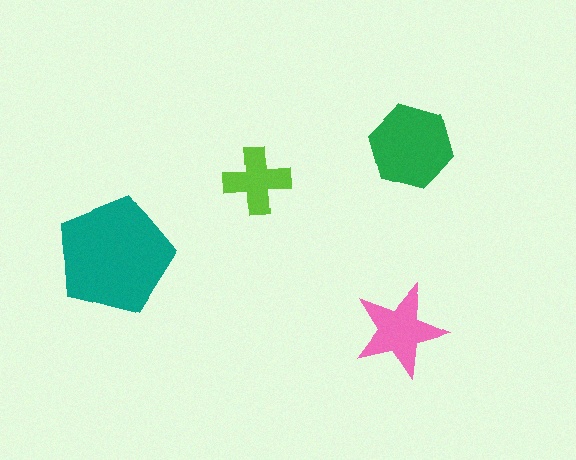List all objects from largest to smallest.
The teal pentagon, the green hexagon, the pink star, the lime cross.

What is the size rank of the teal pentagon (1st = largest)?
1st.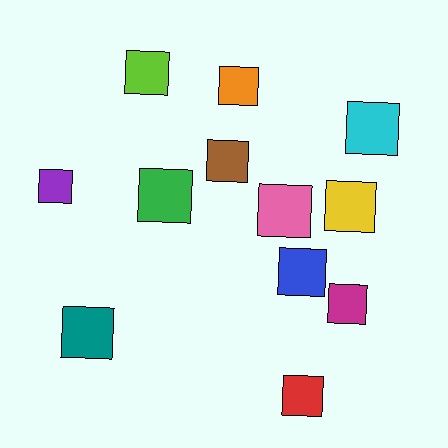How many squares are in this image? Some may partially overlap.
There are 12 squares.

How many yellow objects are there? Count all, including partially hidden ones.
There is 1 yellow object.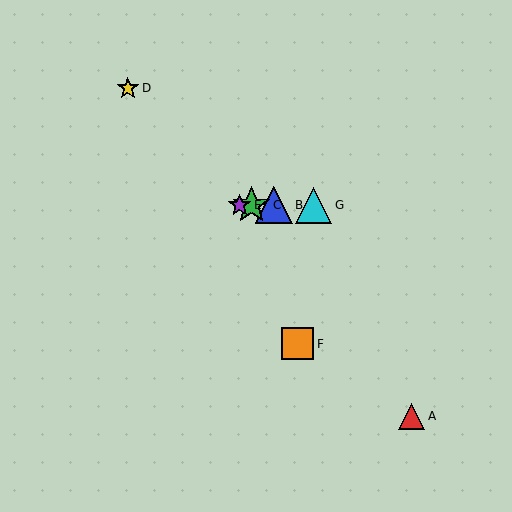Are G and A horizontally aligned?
No, G is at y≈205 and A is at y≈416.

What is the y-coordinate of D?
Object D is at y≈88.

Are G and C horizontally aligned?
Yes, both are at y≈205.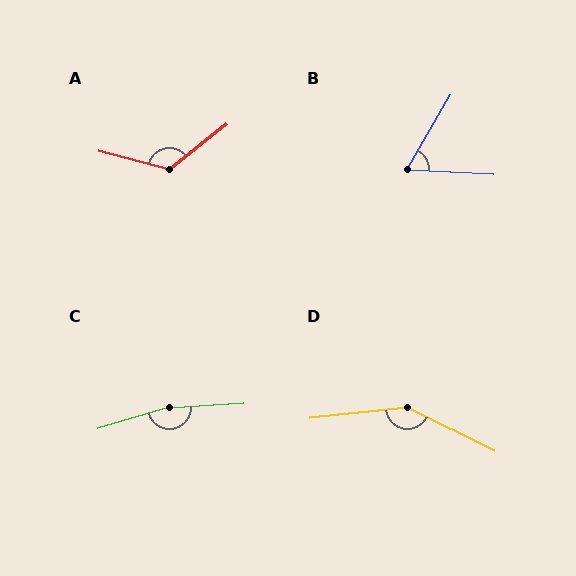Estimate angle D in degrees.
Approximately 148 degrees.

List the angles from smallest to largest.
B (63°), A (127°), D (148°), C (167°).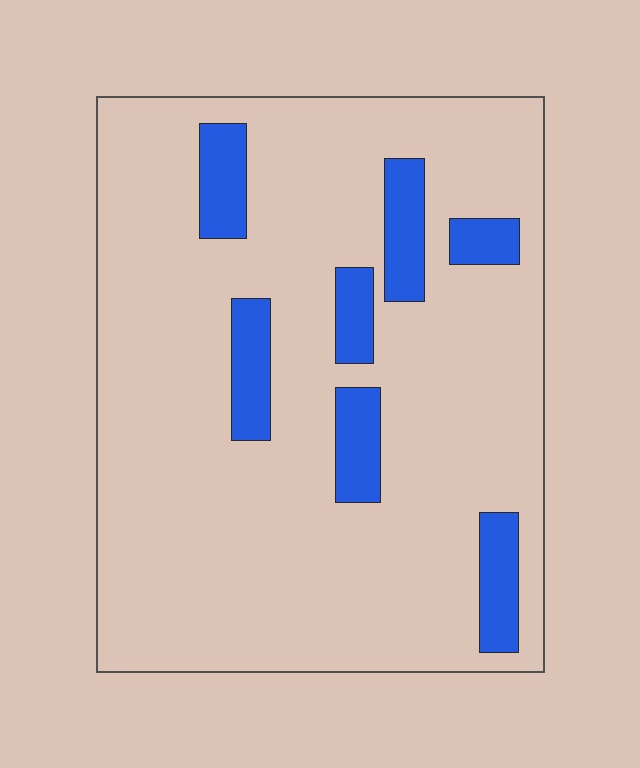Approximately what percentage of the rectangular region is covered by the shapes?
Approximately 15%.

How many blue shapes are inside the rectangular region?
7.